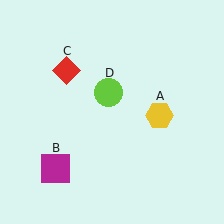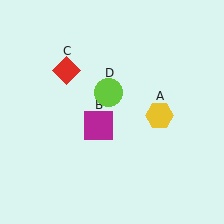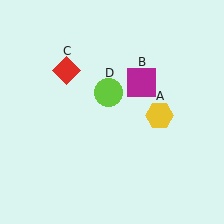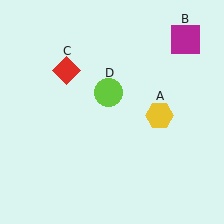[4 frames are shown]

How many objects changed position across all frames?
1 object changed position: magenta square (object B).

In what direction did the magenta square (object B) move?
The magenta square (object B) moved up and to the right.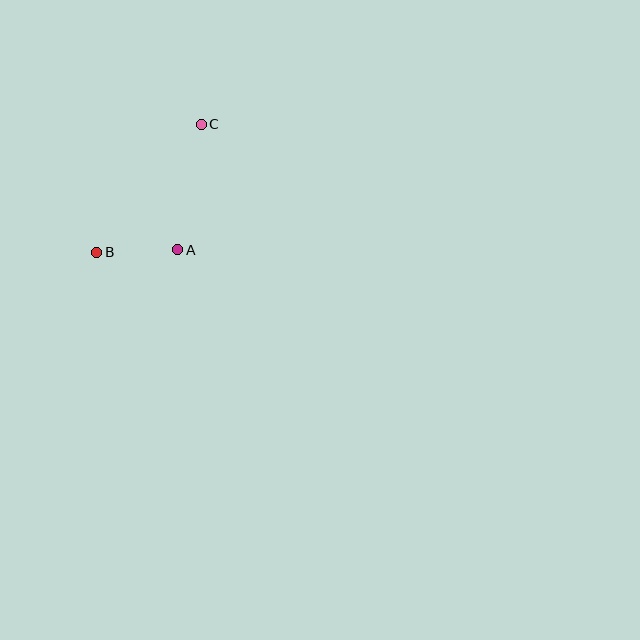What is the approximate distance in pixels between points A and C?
The distance between A and C is approximately 128 pixels.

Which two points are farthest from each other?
Points B and C are farthest from each other.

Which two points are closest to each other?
Points A and B are closest to each other.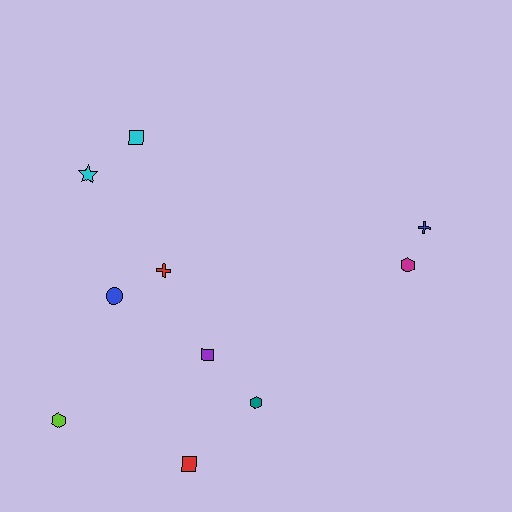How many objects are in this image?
There are 10 objects.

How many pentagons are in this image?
There are no pentagons.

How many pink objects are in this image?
There are no pink objects.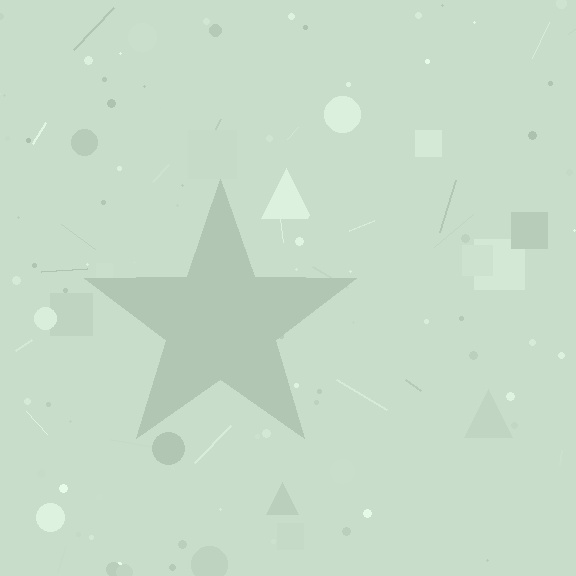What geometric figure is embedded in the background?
A star is embedded in the background.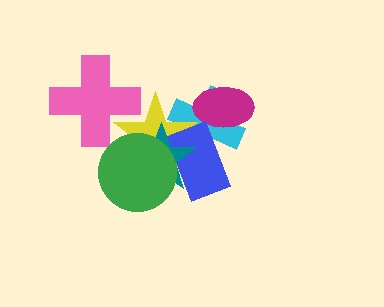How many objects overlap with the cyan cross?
4 objects overlap with the cyan cross.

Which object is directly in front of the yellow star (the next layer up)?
The blue rectangle is directly in front of the yellow star.